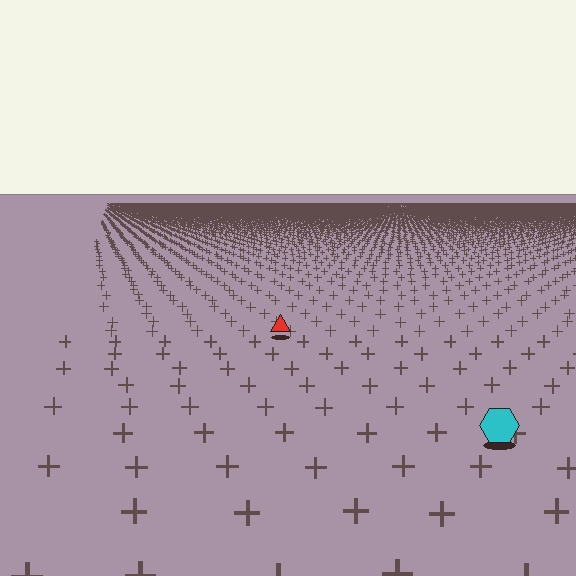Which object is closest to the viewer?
The cyan hexagon is closest. The texture marks near it are larger and more spread out.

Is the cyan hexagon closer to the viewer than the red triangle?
Yes. The cyan hexagon is closer — you can tell from the texture gradient: the ground texture is coarser near it.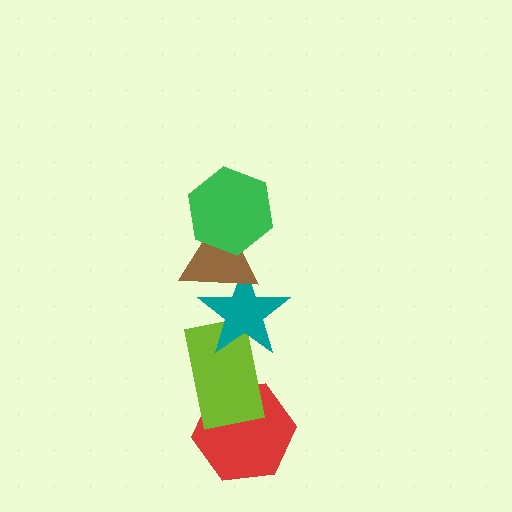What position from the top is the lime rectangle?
The lime rectangle is 4th from the top.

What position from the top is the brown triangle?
The brown triangle is 2nd from the top.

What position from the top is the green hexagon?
The green hexagon is 1st from the top.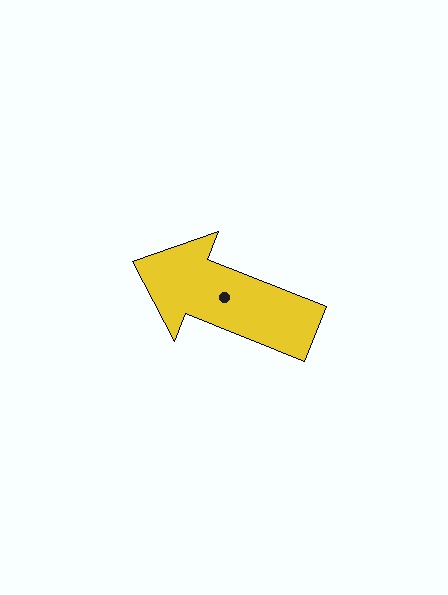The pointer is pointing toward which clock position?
Roughly 10 o'clock.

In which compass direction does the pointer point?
West.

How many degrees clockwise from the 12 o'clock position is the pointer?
Approximately 292 degrees.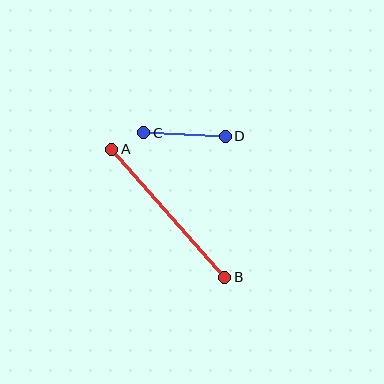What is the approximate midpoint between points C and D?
The midpoint is at approximately (185, 134) pixels.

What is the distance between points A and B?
The distance is approximately 170 pixels.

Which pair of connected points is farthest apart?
Points A and B are farthest apart.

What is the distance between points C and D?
The distance is approximately 81 pixels.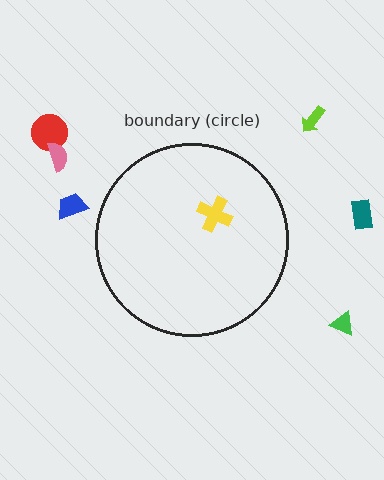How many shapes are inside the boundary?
1 inside, 6 outside.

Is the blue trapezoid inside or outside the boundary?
Outside.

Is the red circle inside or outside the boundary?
Outside.